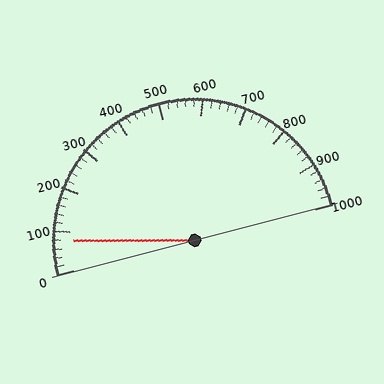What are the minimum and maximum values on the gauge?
The gauge ranges from 0 to 1000.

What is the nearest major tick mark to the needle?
The nearest major tick mark is 100.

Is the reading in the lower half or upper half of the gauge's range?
The reading is in the lower half of the range (0 to 1000).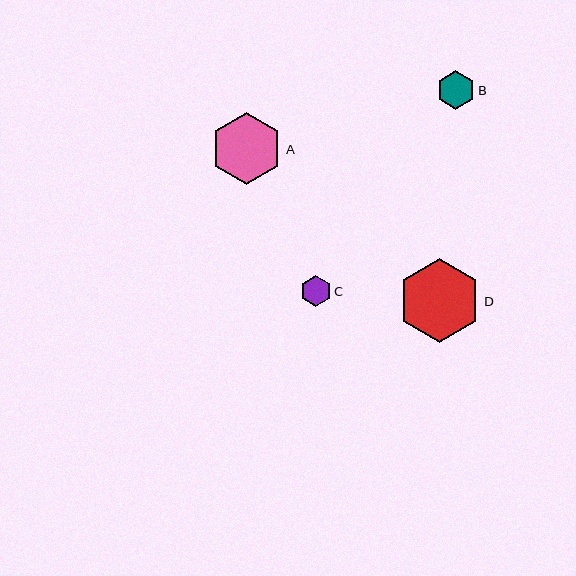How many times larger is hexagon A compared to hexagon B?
Hexagon A is approximately 1.9 times the size of hexagon B.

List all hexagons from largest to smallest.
From largest to smallest: D, A, B, C.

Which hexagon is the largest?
Hexagon D is the largest with a size of approximately 83 pixels.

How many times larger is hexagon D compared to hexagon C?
Hexagon D is approximately 2.7 times the size of hexagon C.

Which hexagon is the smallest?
Hexagon C is the smallest with a size of approximately 31 pixels.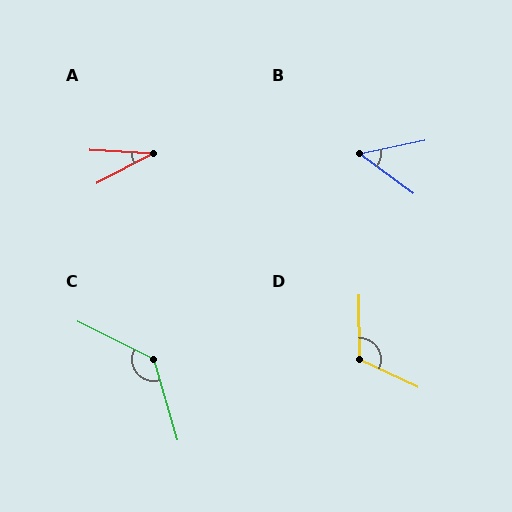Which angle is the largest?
C, at approximately 132 degrees.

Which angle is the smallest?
A, at approximately 31 degrees.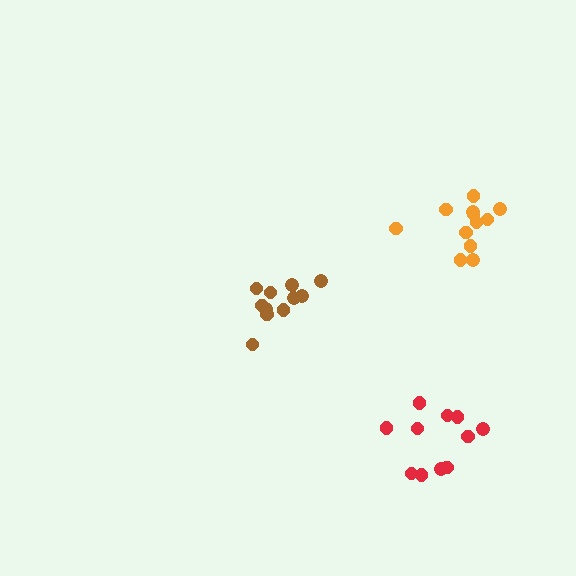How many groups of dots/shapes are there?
There are 3 groups.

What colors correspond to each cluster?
The clusters are colored: brown, red, orange.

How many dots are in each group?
Group 1: 11 dots, Group 2: 11 dots, Group 3: 12 dots (34 total).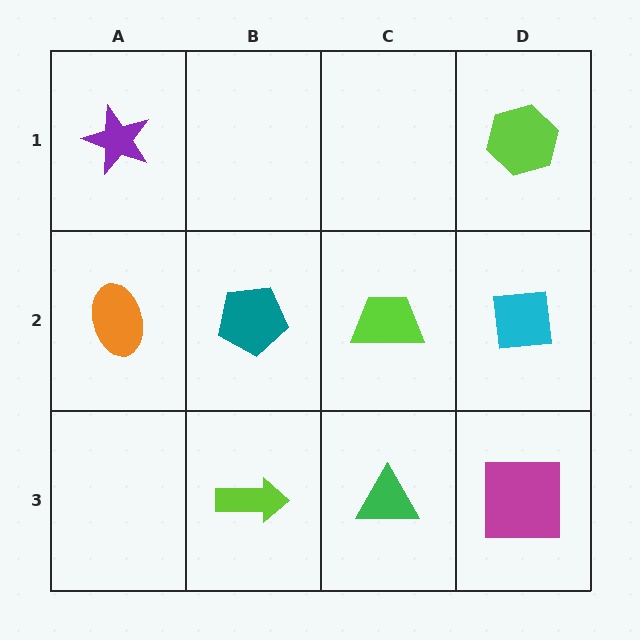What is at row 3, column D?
A magenta square.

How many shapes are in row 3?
3 shapes.